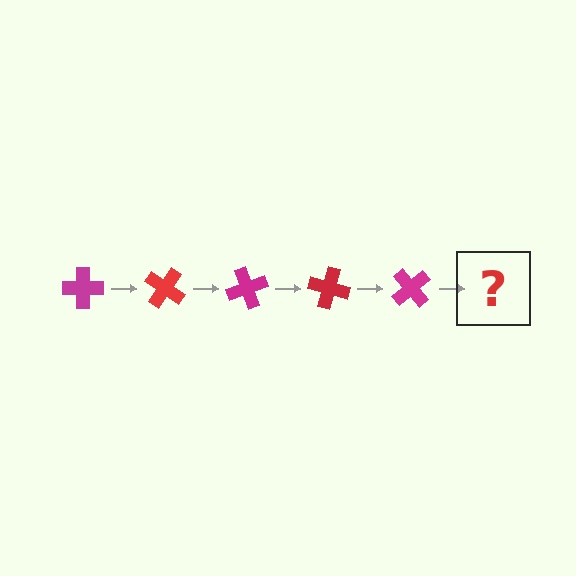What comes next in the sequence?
The next element should be a red cross, rotated 175 degrees from the start.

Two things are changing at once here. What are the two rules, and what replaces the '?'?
The two rules are that it rotates 35 degrees each step and the color cycles through magenta and red. The '?' should be a red cross, rotated 175 degrees from the start.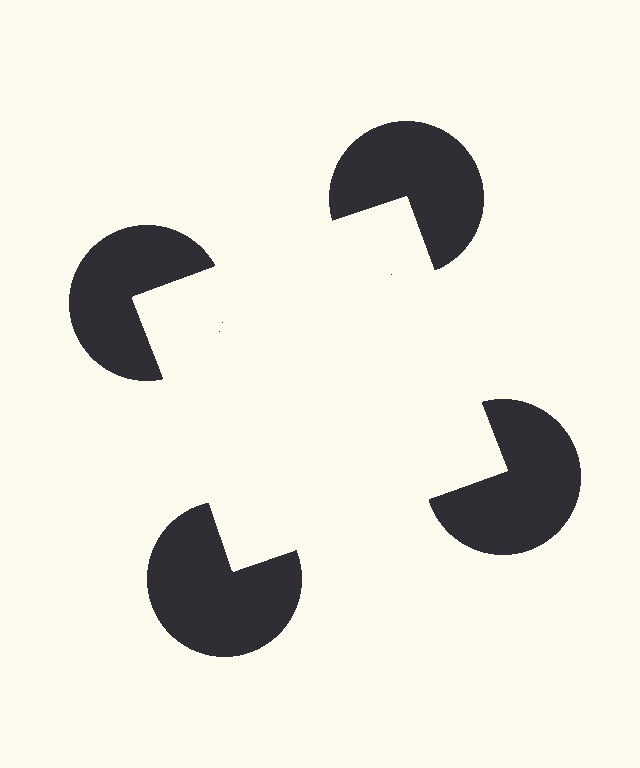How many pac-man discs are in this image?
There are 4 — one at each vertex of the illusory square.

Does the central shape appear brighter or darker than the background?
It typically appears slightly brighter than the background, even though no actual brightness change is drawn.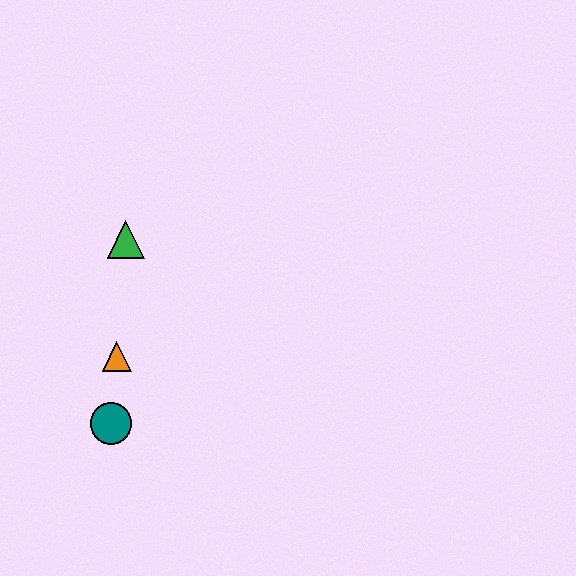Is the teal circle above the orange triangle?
No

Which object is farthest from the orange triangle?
The green triangle is farthest from the orange triangle.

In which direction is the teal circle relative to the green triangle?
The teal circle is below the green triangle.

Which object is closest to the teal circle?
The orange triangle is closest to the teal circle.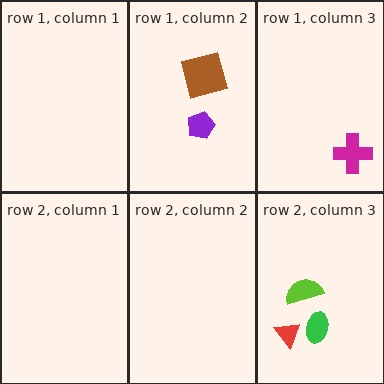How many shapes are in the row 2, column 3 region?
3.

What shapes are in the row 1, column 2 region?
The brown square, the purple pentagon.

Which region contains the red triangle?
The row 2, column 3 region.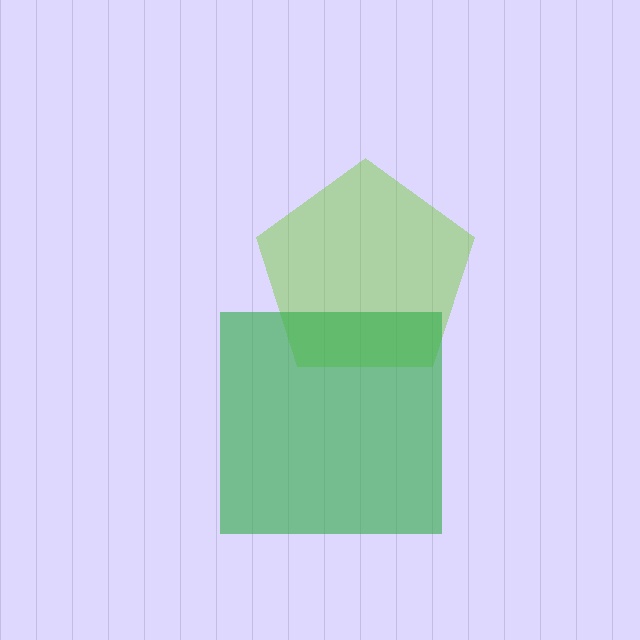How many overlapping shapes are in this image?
There are 2 overlapping shapes in the image.